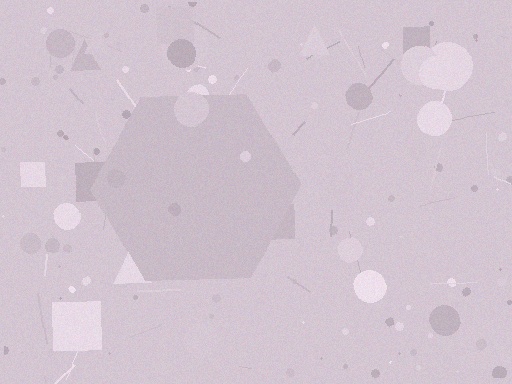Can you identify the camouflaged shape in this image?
The camouflaged shape is a hexagon.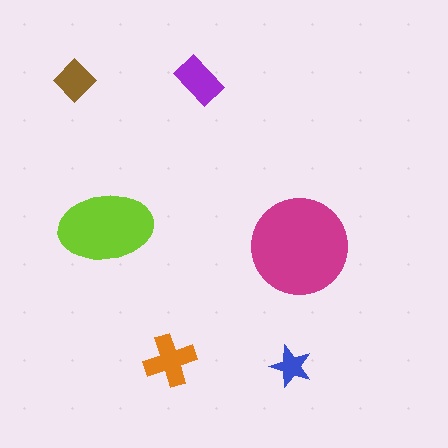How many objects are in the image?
There are 6 objects in the image.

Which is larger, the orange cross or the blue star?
The orange cross.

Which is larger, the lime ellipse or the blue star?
The lime ellipse.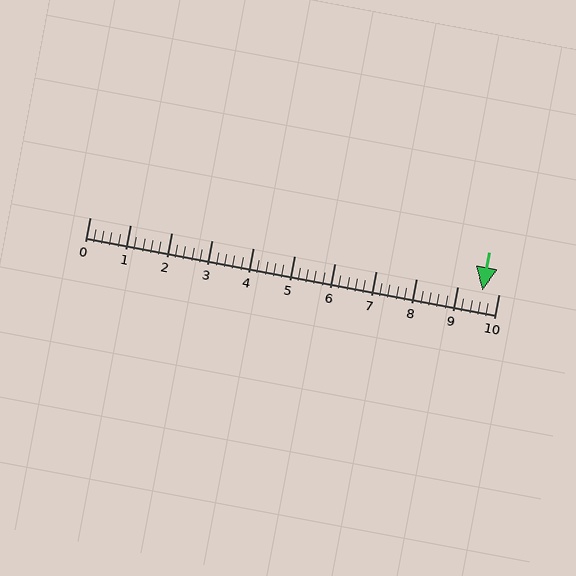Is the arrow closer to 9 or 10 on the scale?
The arrow is closer to 10.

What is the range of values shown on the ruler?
The ruler shows values from 0 to 10.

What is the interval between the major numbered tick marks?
The major tick marks are spaced 1 units apart.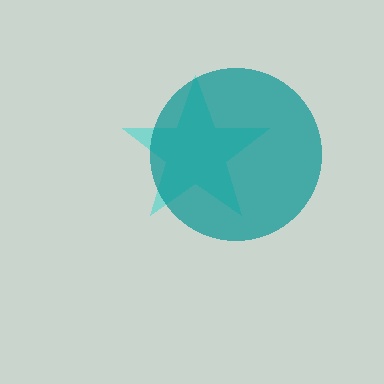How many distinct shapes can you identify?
There are 2 distinct shapes: a cyan star, a teal circle.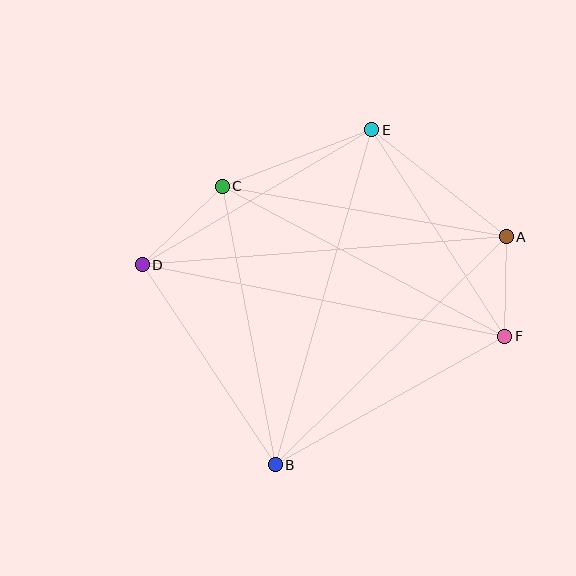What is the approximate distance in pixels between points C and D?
The distance between C and D is approximately 112 pixels.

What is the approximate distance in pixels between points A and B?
The distance between A and B is approximately 324 pixels.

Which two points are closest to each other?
Points A and F are closest to each other.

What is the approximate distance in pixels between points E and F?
The distance between E and F is approximately 245 pixels.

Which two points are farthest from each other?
Points D and F are farthest from each other.